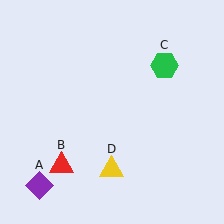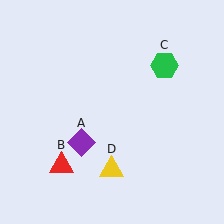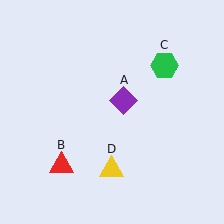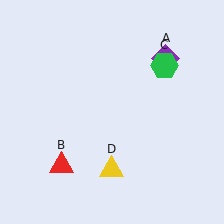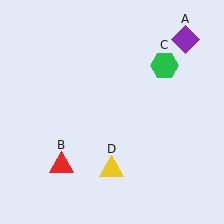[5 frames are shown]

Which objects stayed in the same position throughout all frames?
Red triangle (object B) and green hexagon (object C) and yellow triangle (object D) remained stationary.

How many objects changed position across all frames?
1 object changed position: purple diamond (object A).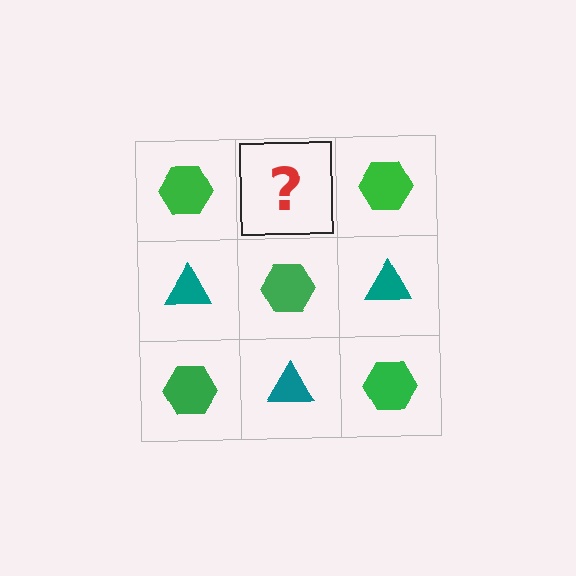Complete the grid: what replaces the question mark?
The question mark should be replaced with a teal triangle.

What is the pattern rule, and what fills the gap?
The rule is that it alternates green hexagon and teal triangle in a checkerboard pattern. The gap should be filled with a teal triangle.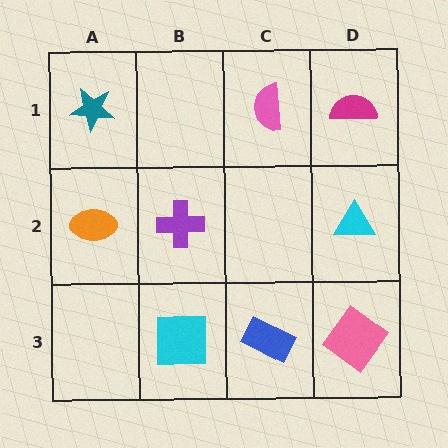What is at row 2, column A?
An orange ellipse.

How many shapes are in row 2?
3 shapes.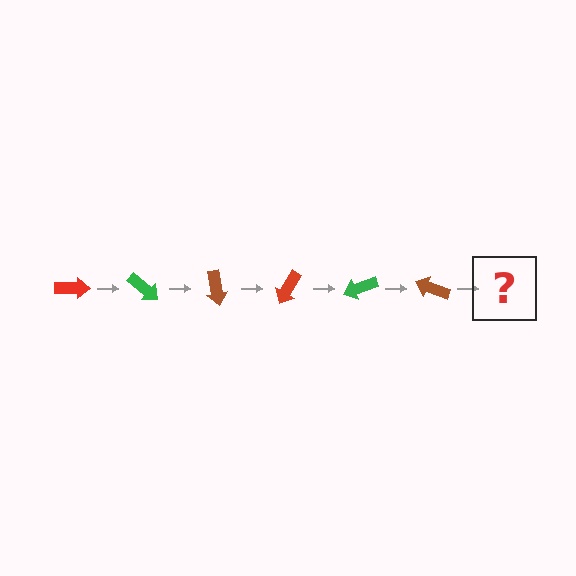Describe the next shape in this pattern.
It should be a red arrow, rotated 240 degrees from the start.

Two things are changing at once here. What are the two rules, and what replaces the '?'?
The two rules are that it rotates 40 degrees each step and the color cycles through red, green, and brown. The '?' should be a red arrow, rotated 240 degrees from the start.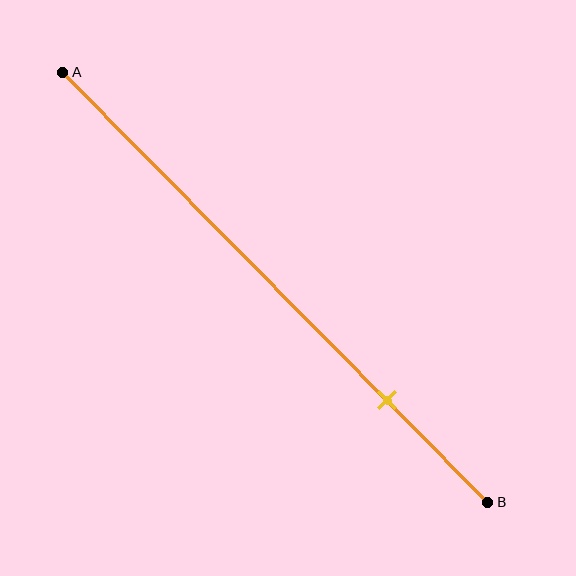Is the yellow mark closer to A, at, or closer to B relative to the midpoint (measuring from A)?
The yellow mark is closer to point B than the midpoint of segment AB.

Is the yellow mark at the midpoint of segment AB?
No, the mark is at about 75% from A, not at the 50% midpoint.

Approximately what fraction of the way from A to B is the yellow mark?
The yellow mark is approximately 75% of the way from A to B.